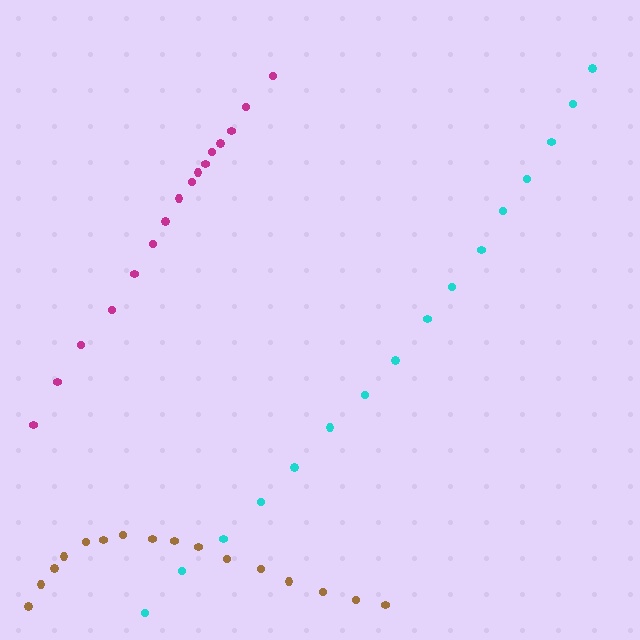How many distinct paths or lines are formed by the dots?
There are 3 distinct paths.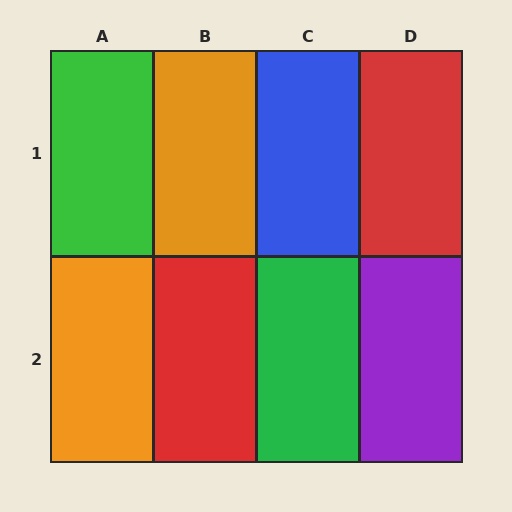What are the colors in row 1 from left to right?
Green, orange, blue, red.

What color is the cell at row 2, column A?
Orange.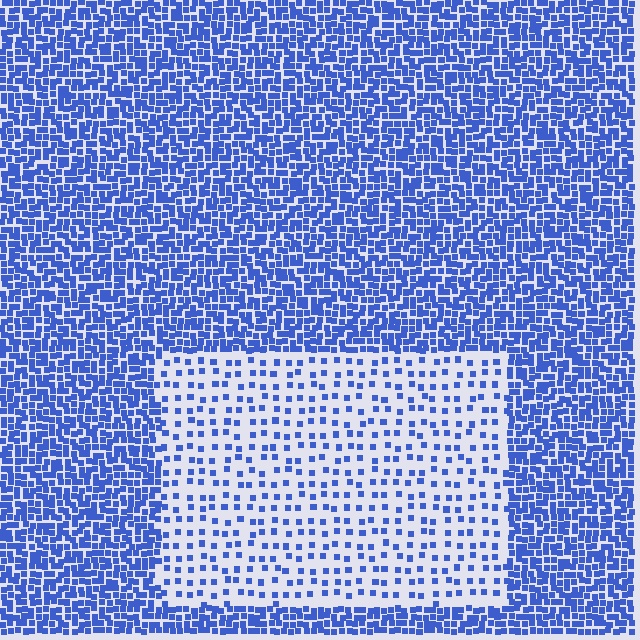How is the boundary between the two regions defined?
The boundary is defined by a change in element density (approximately 3.0x ratio). All elements are the same color, size, and shape.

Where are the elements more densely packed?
The elements are more densely packed outside the rectangle boundary.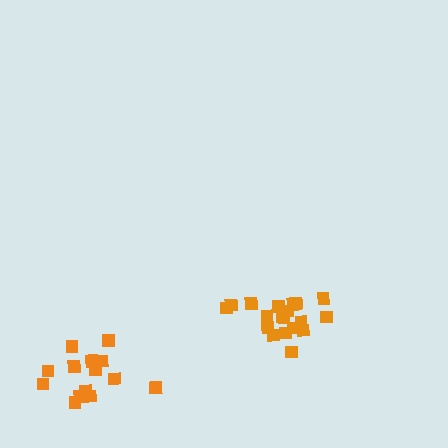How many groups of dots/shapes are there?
There are 2 groups.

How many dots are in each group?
Group 1: 19 dots, Group 2: 14 dots (33 total).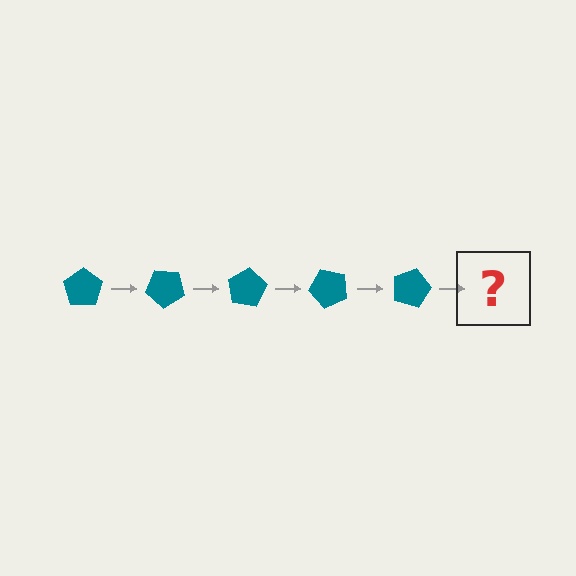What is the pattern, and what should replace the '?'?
The pattern is that the pentagon rotates 40 degrees each step. The '?' should be a teal pentagon rotated 200 degrees.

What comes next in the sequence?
The next element should be a teal pentagon rotated 200 degrees.